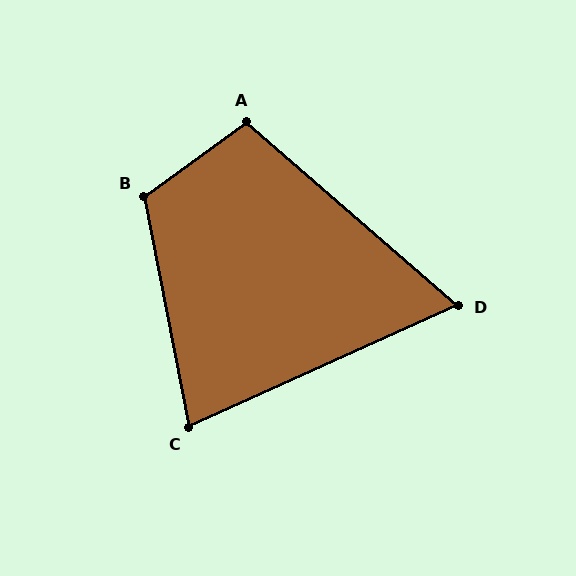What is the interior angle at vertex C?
Approximately 77 degrees (acute).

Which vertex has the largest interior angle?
B, at approximately 115 degrees.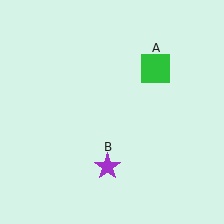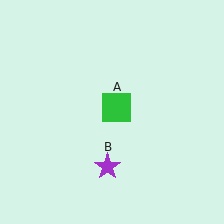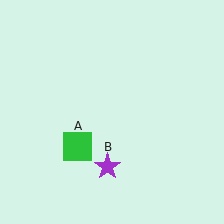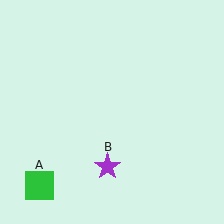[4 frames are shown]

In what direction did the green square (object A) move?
The green square (object A) moved down and to the left.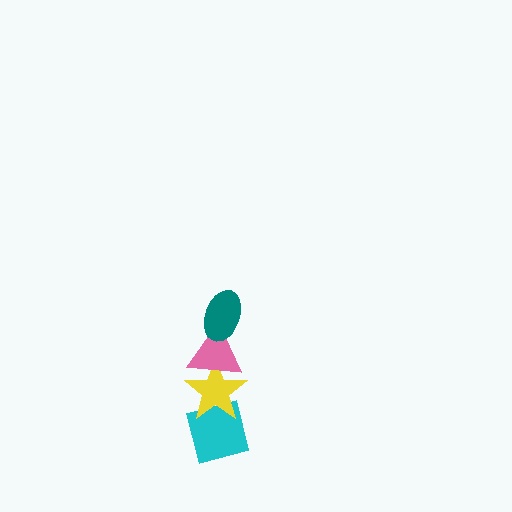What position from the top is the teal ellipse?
The teal ellipse is 1st from the top.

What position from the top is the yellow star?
The yellow star is 3rd from the top.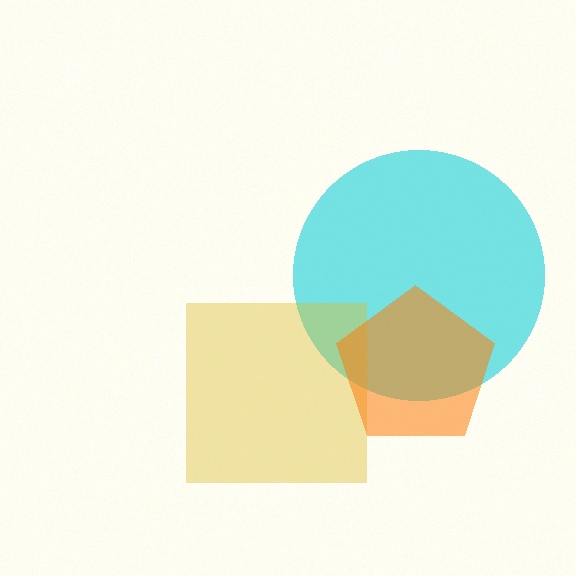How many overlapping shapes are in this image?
There are 3 overlapping shapes in the image.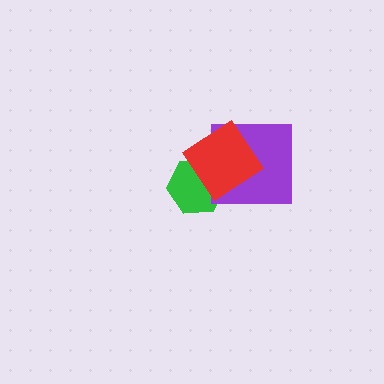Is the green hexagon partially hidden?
Yes, it is partially covered by another shape.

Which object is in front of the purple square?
The red diamond is in front of the purple square.